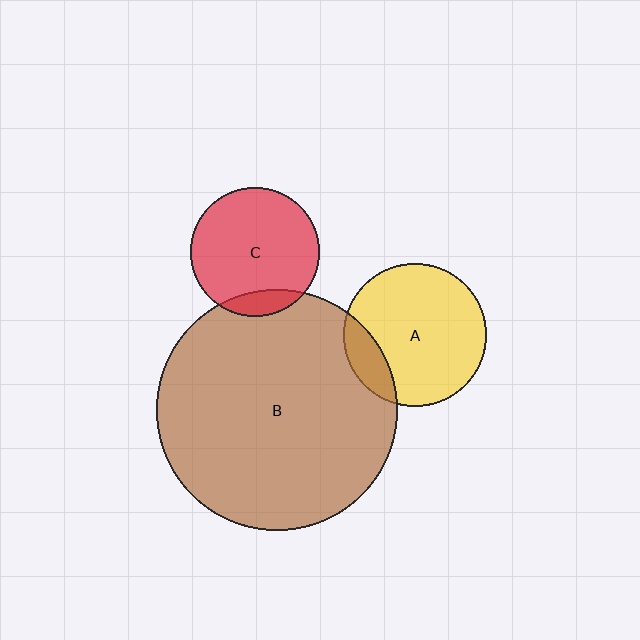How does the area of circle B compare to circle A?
Approximately 2.8 times.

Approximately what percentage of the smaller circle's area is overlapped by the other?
Approximately 15%.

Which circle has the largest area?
Circle B (brown).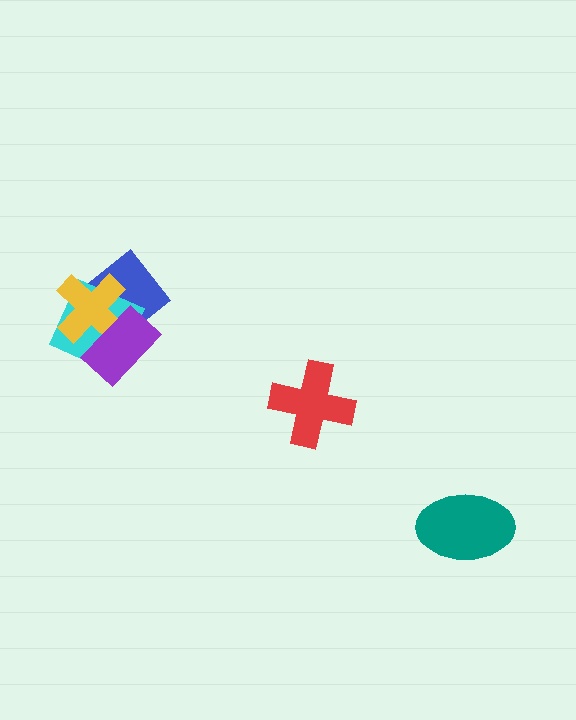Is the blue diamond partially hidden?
Yes, it is partially covered by another shape.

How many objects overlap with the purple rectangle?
3 objects overlap with the purple rectangle.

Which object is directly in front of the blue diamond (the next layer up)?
The cyan square is directly in front of the blue diamond.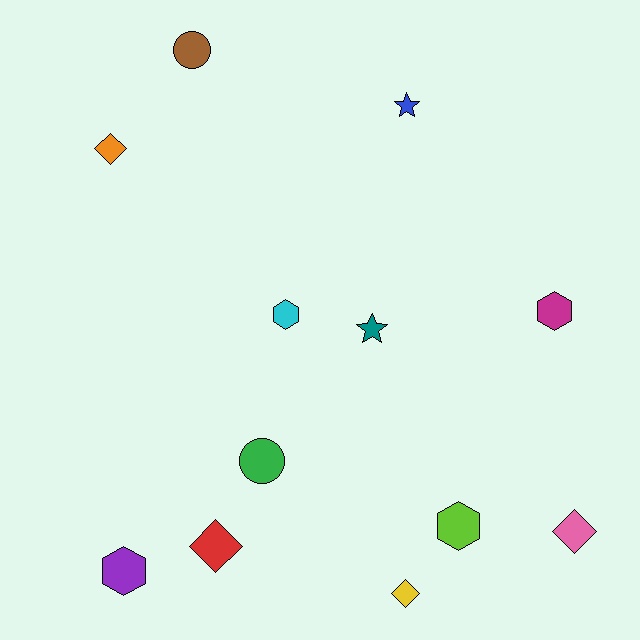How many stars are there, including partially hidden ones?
There are 2 stars.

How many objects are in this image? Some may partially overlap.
There are 12 objects.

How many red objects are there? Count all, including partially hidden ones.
There is 1 red object.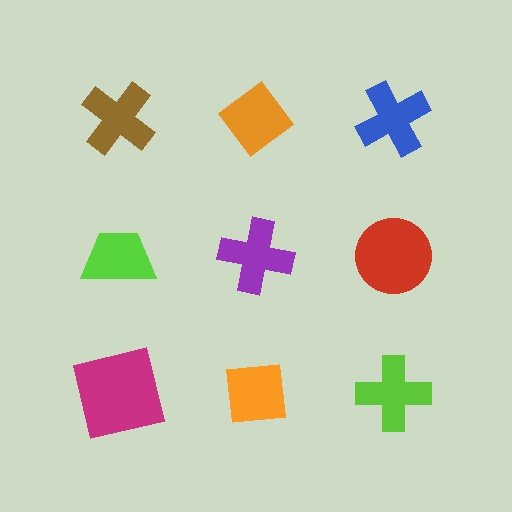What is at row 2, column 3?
A red circle.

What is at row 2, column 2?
A purple cross.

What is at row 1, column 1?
A brown cross.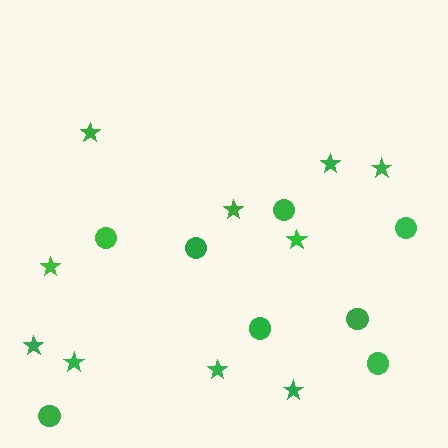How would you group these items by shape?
There are 2 groups: one group of stars (10) and one group of circles (8).